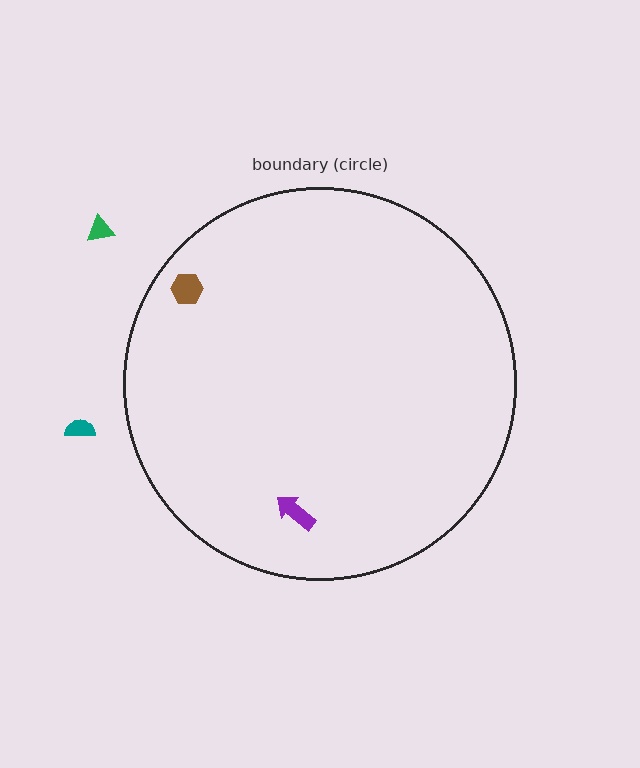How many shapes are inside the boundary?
2 inside, 2 outside.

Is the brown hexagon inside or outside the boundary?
Inside.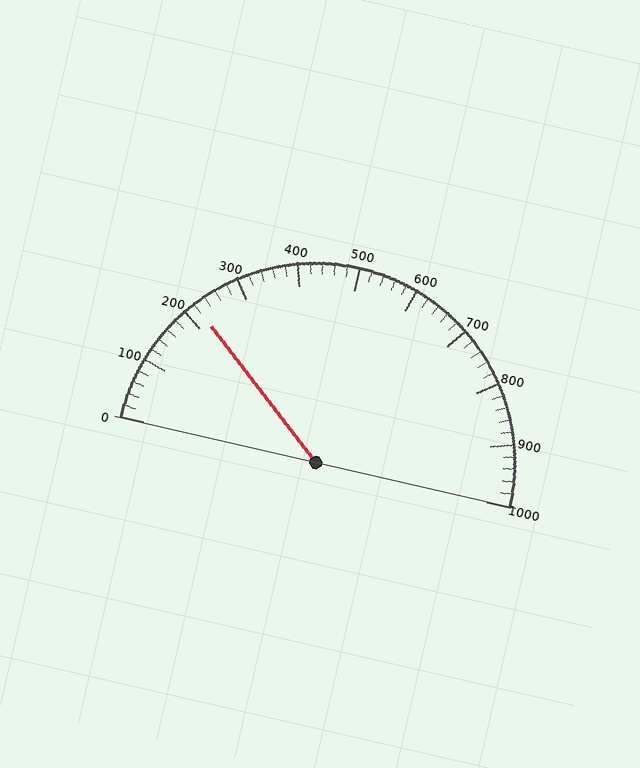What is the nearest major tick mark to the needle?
The nearest major tick mark is 200.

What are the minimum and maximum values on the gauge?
The gauge ranges from 0 to 1000.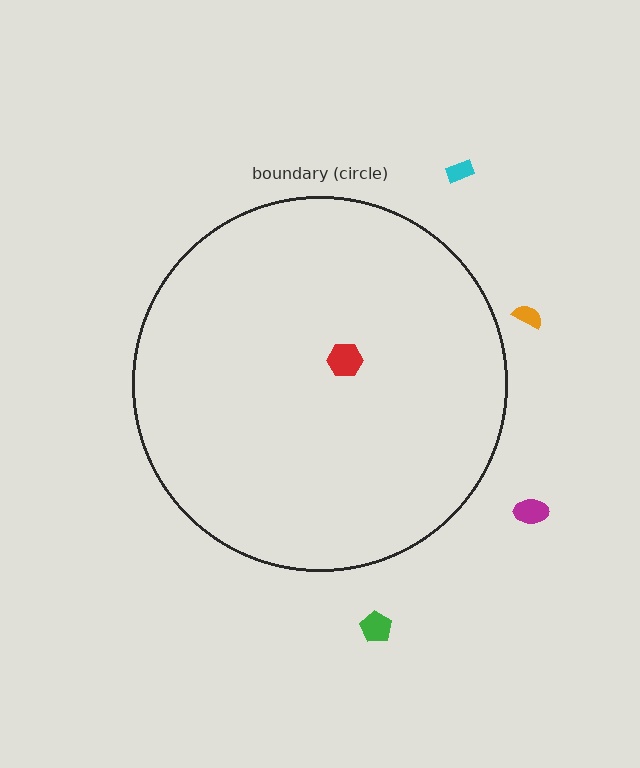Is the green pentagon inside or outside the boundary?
Outside.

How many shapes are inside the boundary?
1 inside, 4 outside.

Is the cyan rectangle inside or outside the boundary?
Outside.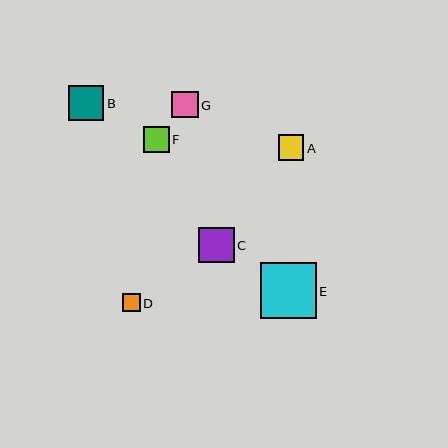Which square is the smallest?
Square D is the smallest with a size of approximately 18 pixels.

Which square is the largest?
Square E is the largest with a size of approximately 56 pixels.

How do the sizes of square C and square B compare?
Square C and square B are approximately the same size.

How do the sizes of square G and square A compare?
Square G and square A are approximately the same size.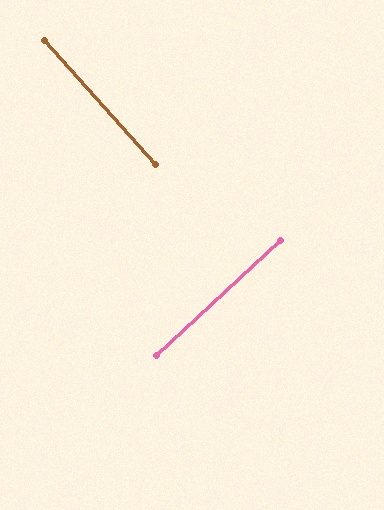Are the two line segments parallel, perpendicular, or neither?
Perpendicular — they meet at approximately 89°.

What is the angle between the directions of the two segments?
Approximately 89 degrees.